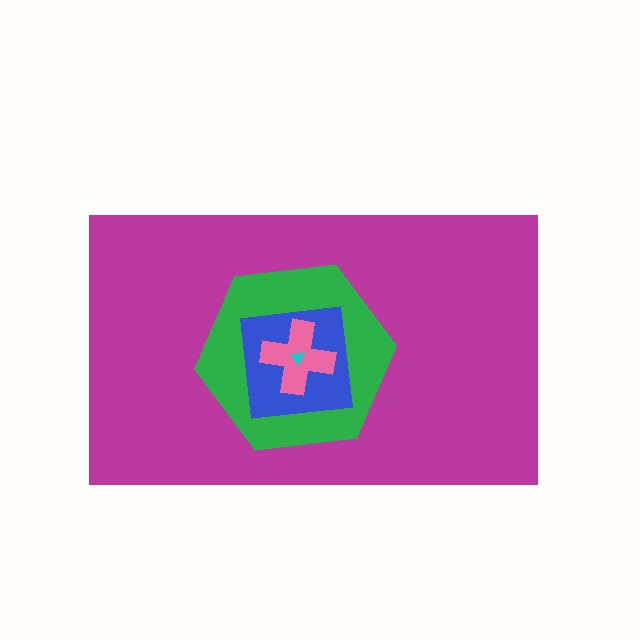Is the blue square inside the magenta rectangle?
Yes.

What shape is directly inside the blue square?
The pink cross.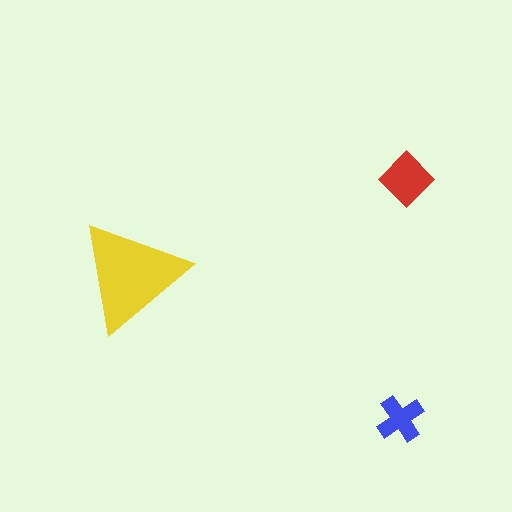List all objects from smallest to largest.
The blue cross, the red diamond, the yellow triangle.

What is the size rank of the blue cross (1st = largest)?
3rd.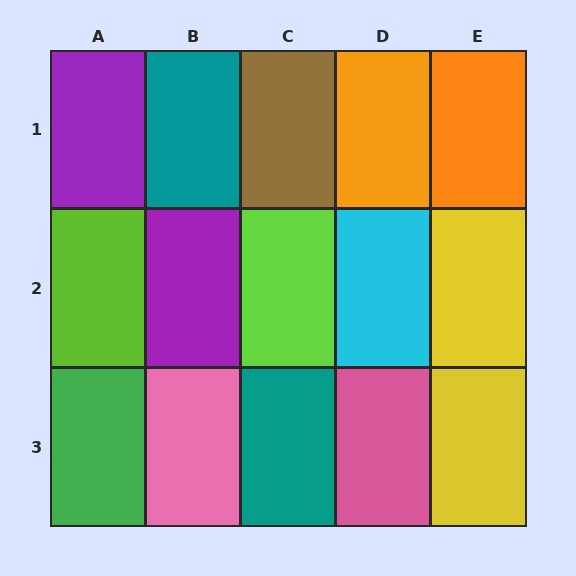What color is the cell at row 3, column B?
Pink.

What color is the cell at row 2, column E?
Yellow.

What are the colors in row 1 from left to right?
Purple, teal, brown, orange, orange.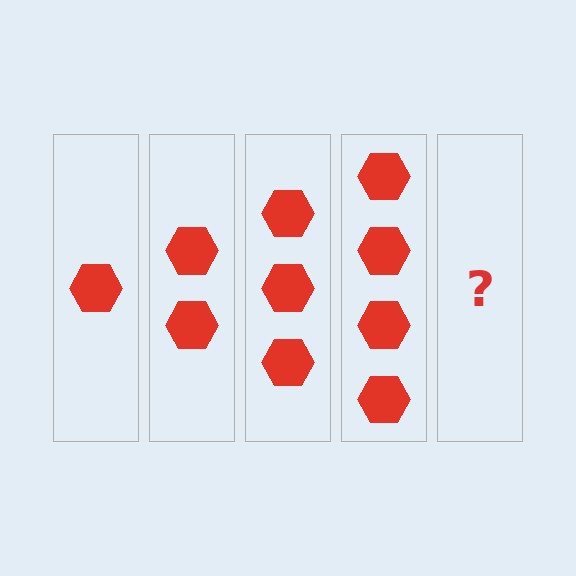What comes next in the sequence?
The next element should be 5 hexagons.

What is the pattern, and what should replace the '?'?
The pattern is that each step adds one more hexagon. The '?' should be 5 hexagons.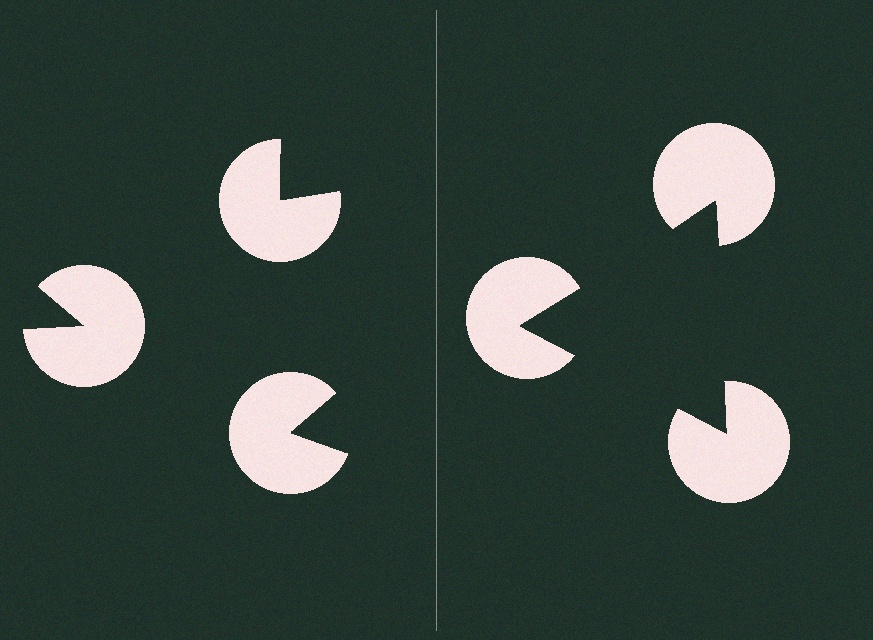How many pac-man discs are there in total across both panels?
6 — 3 on each side.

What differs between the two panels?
The pac-man discs are positioned identically on both sides; only the wedge orientations differ. On the right they align to a triangle; on the left they are misaligned.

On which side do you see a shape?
An illusory triangle appears on the right side. On the left side the wedge cuts are rotated, so no coherent shape forms.